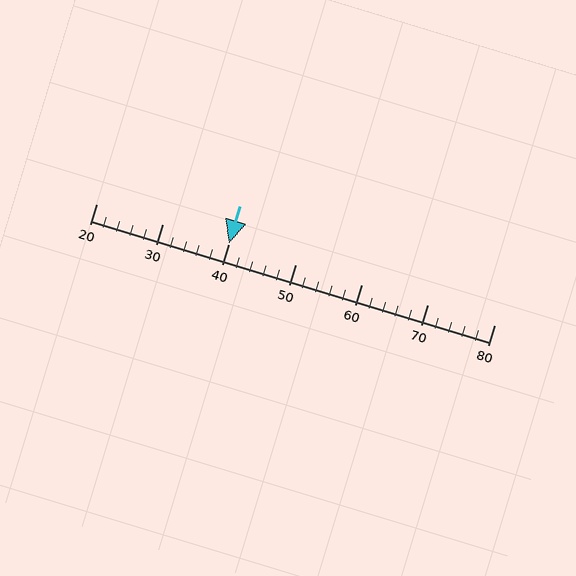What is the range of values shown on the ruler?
The ruler shows values from 20 to 80.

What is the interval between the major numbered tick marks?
The major tick marks are spaced 10 units apart.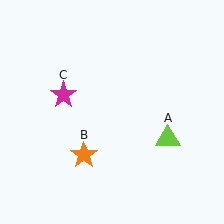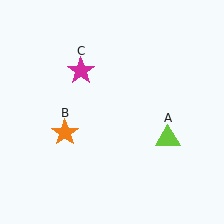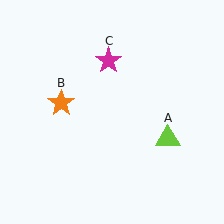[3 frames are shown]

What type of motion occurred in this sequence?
The orange star (object B), magenta star (object C) rotated clockwise around the center of the scene.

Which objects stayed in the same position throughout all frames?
Lime triangle (object A) remained stationary.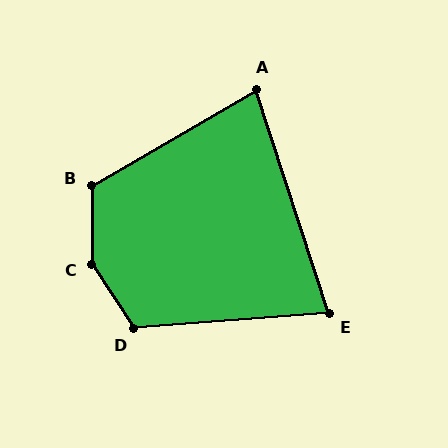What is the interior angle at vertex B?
Approximately 120 degrees (obtuse).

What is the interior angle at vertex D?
Approximately 119 degrees (obtuse).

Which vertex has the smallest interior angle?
E, at approximately 76 degrees.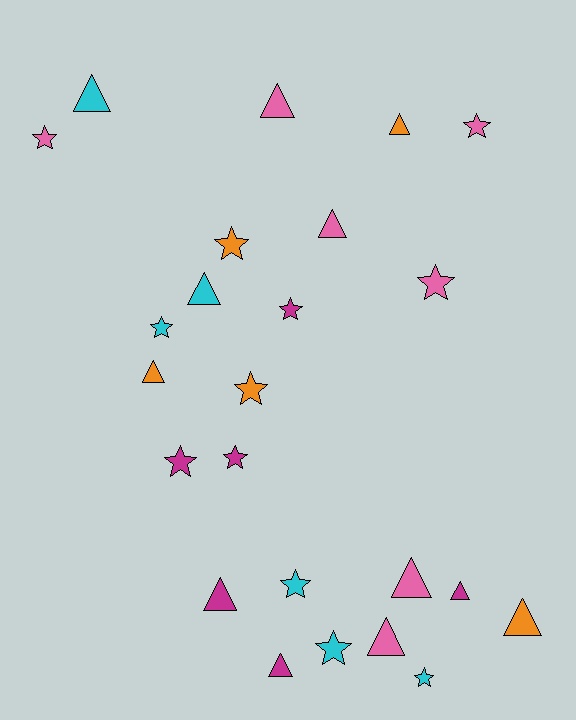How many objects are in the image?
There are 24 objects.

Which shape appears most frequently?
Star, with 12 objects.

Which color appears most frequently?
Pink, with 7 objects.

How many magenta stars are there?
There are 3 magenta stars.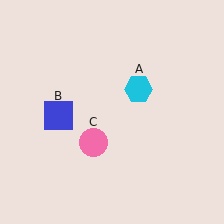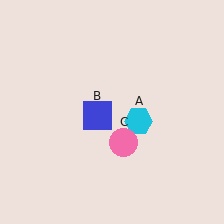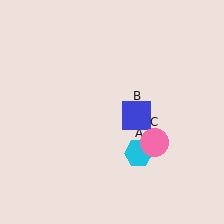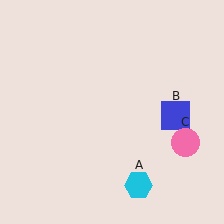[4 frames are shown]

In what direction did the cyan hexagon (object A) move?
The cyan hexagon (object A) moved down.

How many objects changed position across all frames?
3 objects changed position: cyan hexagon (object A), blue square (object B), pink circle (object C).